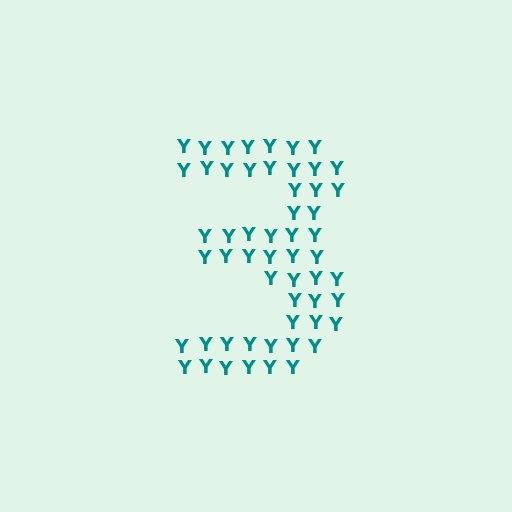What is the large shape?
The large shape is the digit 3.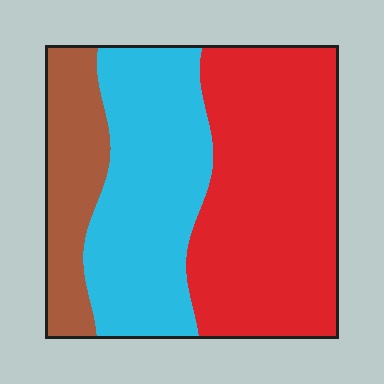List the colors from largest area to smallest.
From largest to smallest: red, cyan, brown.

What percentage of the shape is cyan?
Cyan takes up about one third (1/3) of the shape.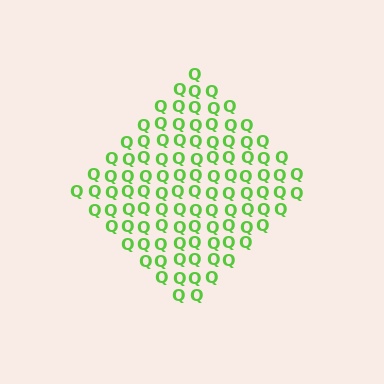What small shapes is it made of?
It is made of small letter Q's.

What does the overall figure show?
The overall figure shows a diamond.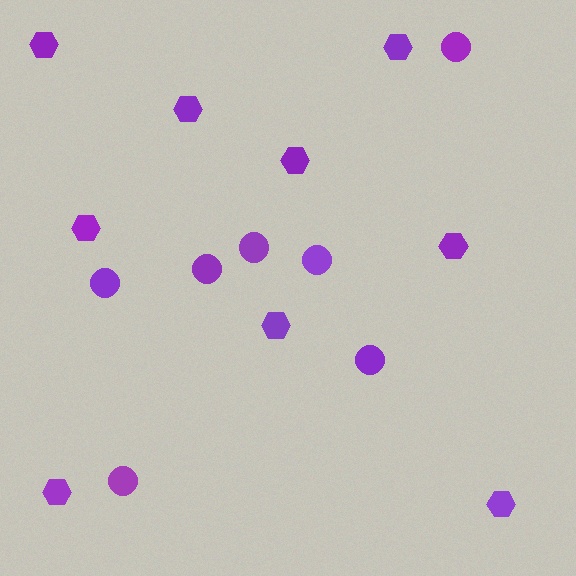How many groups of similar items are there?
There are 2 groups: one group of hexagons (9) and one group of circles (7).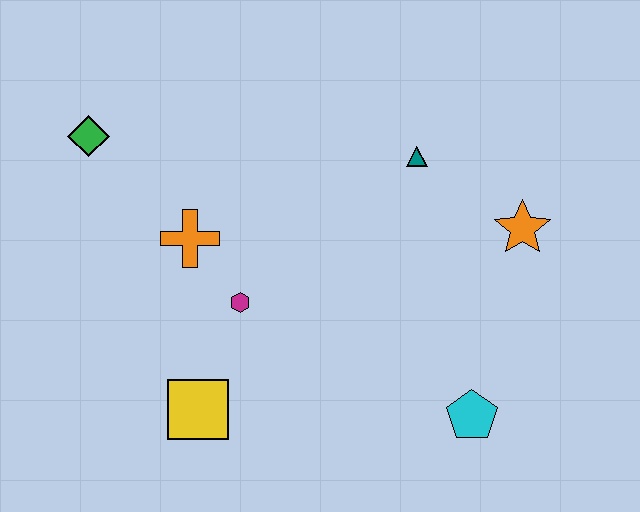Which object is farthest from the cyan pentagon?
The green diamond is farthest from the cyan pentagon.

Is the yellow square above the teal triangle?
No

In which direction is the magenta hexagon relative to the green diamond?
The magenta hexagon is below the green diamond.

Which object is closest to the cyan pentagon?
The orange star is closest to the cyan pentagon.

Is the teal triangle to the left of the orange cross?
No